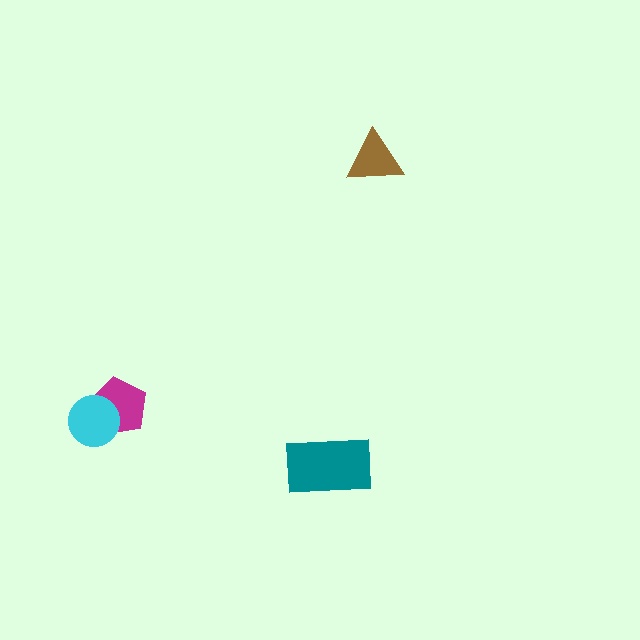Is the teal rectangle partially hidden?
No, no other shape covers it.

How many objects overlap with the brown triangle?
0 objects overlap with the brown triangle.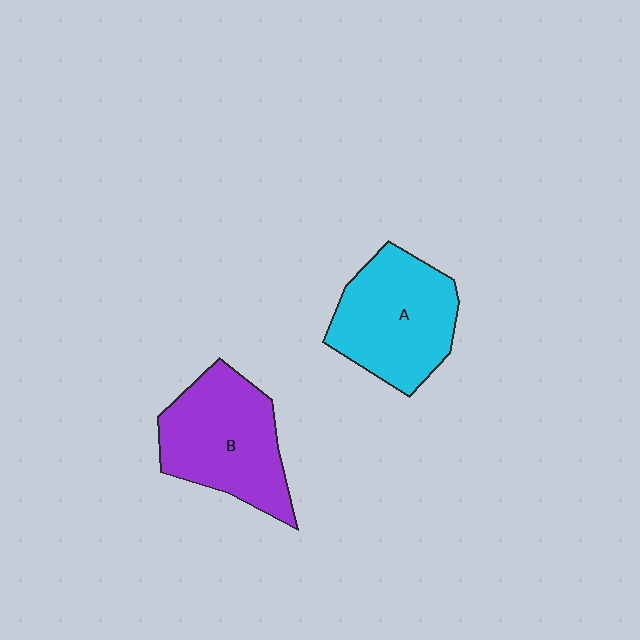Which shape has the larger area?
Shape B (purple).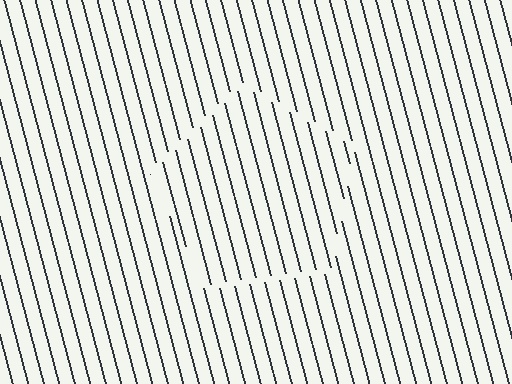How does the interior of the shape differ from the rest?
The interior of the shape contains the same grating, shifted by half a period — the contour is defined by the phase discontinuity where line-ends from the inner and outer gratings abut.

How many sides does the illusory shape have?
5 sides — the line-ends trace a pentagon.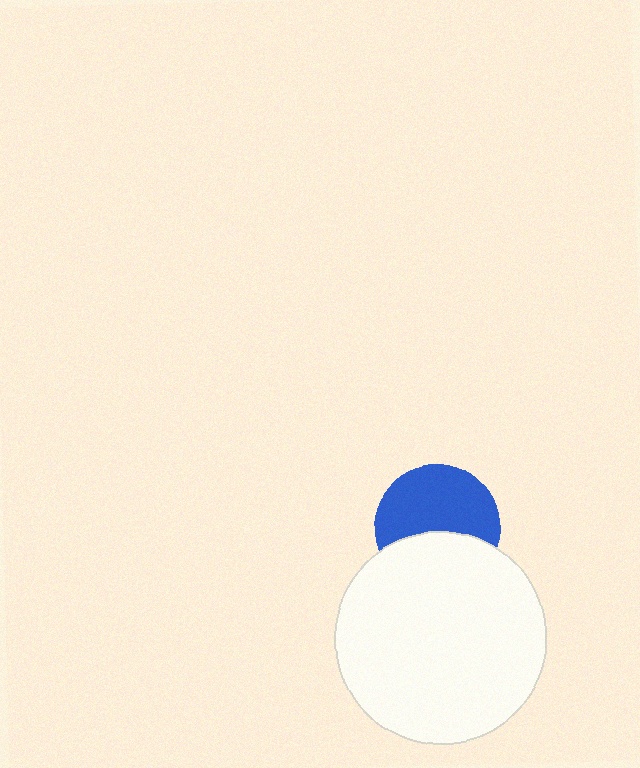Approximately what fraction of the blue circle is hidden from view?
Roughly 40% of the blue circle is hidden behind the white circle.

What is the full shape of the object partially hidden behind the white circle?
The partially hidden object is a blue circle.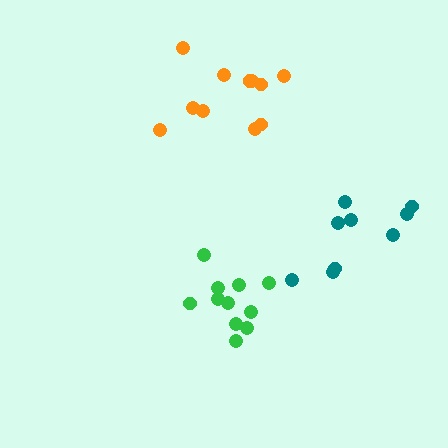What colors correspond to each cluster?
The clusters are colored: teal, orange, green.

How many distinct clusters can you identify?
There are 3 distinct clusters.